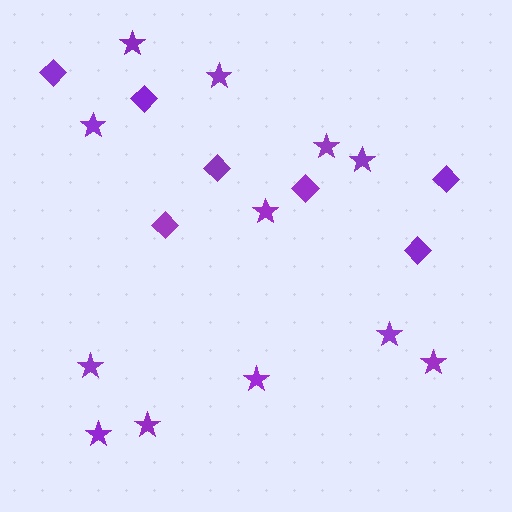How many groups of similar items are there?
There are 2 groups: one group of stars (12) and one group of diamonds (7).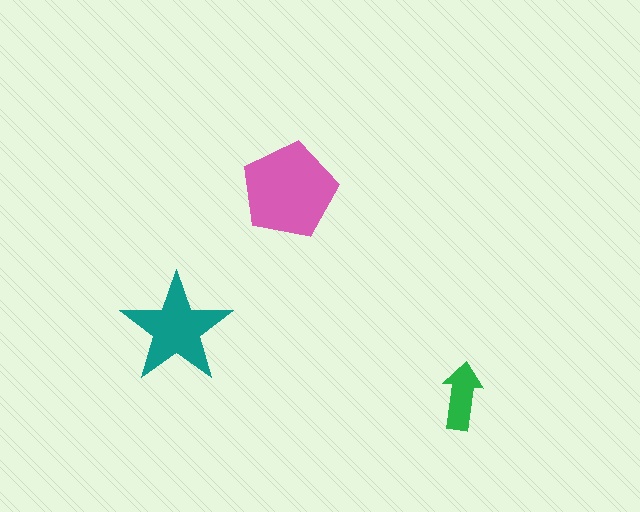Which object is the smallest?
The green arrow.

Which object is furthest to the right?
The green arrow is rightmost.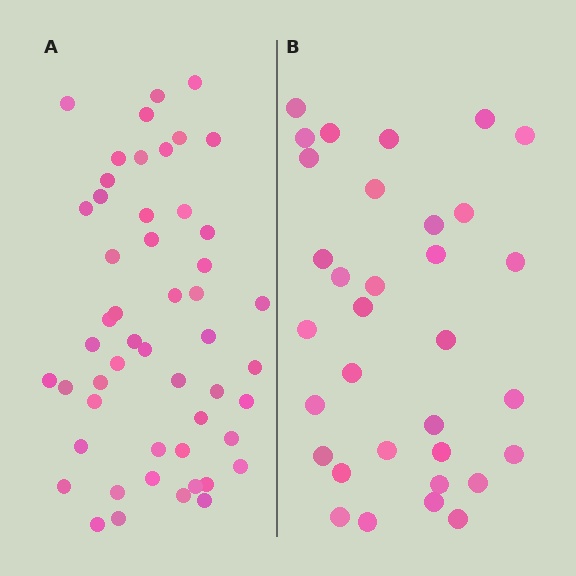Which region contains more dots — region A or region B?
Region A (the left region) has more dots.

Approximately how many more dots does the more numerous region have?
Region A has approximately 20 more dots than region B.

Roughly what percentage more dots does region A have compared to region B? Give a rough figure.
About 55% more.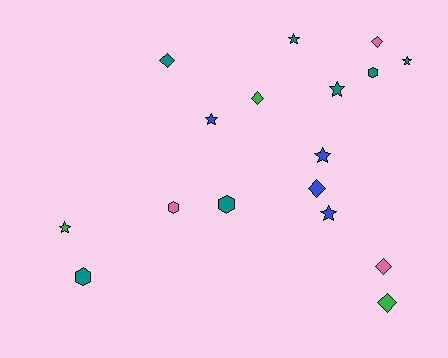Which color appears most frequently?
Teal, with 7 objects.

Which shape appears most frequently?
Star, with 7 objects.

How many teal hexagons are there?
There are 3 teal hexagons.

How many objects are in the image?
There are 17 objects.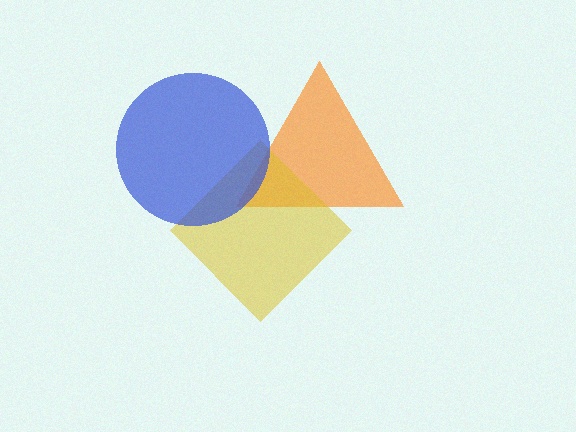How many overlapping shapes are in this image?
There are 3 overlapping shapes in the image.